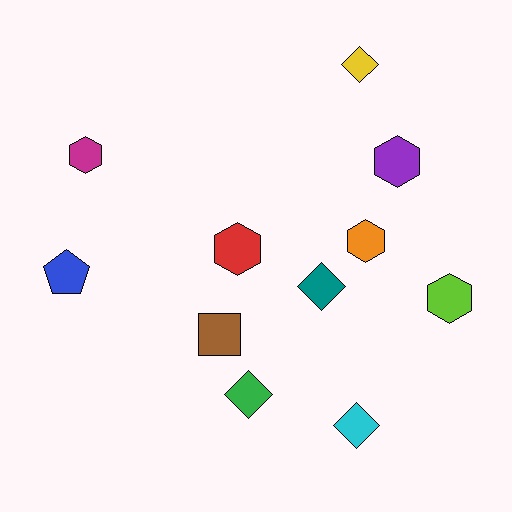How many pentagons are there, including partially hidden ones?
There is 1 pentagon.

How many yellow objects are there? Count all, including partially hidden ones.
There is 1 yellow object.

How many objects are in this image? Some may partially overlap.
There are 11 objects.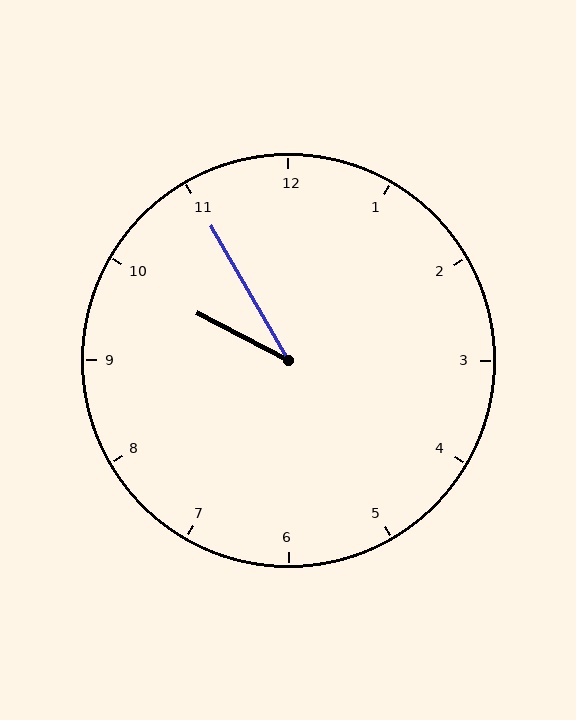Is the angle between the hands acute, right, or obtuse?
It is acute.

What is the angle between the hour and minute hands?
Approximately 32 degrees.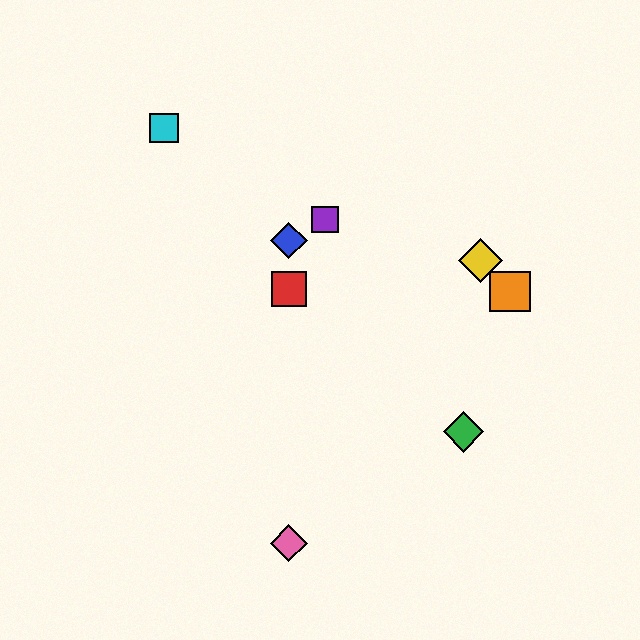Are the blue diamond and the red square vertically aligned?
Yes, both are at x≈289.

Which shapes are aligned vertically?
The red square, the blue diamond, the pink diamond are aligned vertically.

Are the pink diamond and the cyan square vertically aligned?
No, the pink diamond is at x≈289 and the cyan square is at x≈164.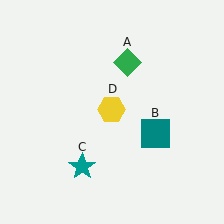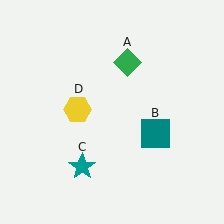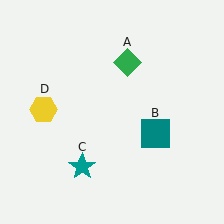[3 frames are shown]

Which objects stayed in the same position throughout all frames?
Green diamond (object A) and teal square (object B) and teal star (object C) remained stationary.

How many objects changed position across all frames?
1 object changed position: yellow hexagon (object D).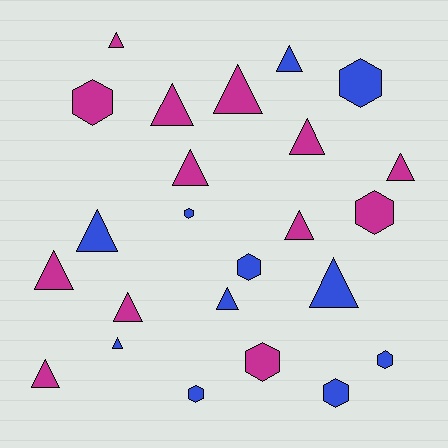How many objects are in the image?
There are 24 objects.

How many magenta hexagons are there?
There are 3 magenta hexagons.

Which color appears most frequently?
Magenta, with 13 objects.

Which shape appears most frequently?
Triangle, with 15 objects.